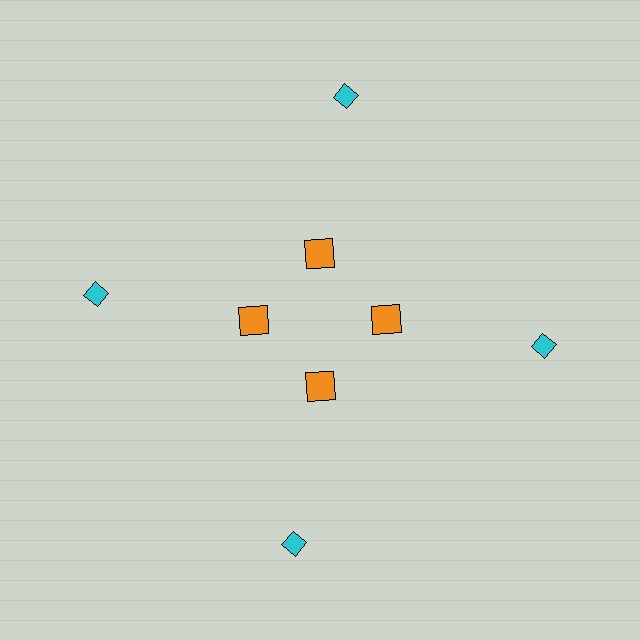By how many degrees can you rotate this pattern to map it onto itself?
The pattern maps onto itself every 90 degrees of rotation.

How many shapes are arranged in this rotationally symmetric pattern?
There are 8 shapes, arranged in 4 groups of 2.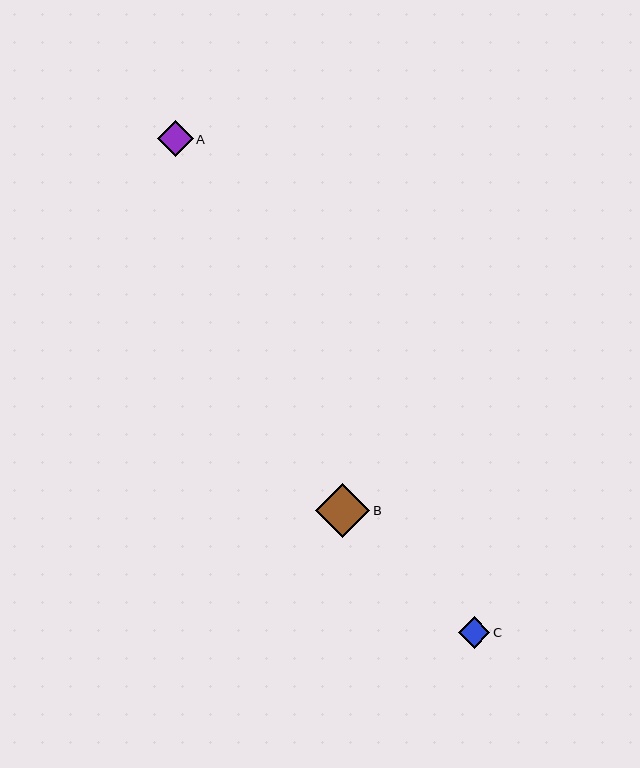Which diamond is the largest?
Diamond B is the largest with a size of approximately 54 pixels.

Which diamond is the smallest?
Diamond C is the smallest with a size of approximately 31 pixels.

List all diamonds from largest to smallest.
From largest to smallest: B, A, C.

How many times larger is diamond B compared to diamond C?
Diamond B is approximately 1.7 times the size of diamond C.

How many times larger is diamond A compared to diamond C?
Diamond A is approximately 1.1 times the size of diamond C.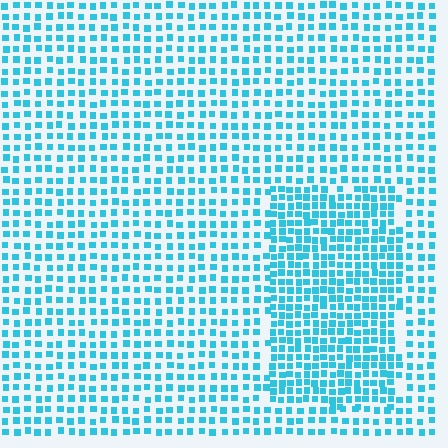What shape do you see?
I see a rectangle.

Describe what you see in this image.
The image contains small cyan elements arranged at two different densities. A rectangle-shaped region is visible where the elements are more densely packed than the surrounding area.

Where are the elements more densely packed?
The elements are more densely packed inside the rectangle boundary.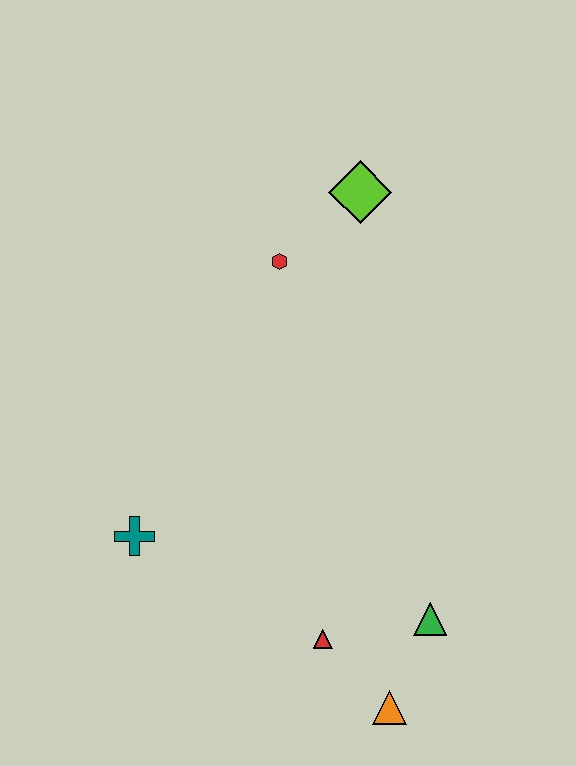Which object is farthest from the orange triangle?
The lime diamond is farthest from the orange triangle.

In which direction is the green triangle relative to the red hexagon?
The green triangle is below the red hexagon.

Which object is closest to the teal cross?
The red triangle is closest to the teal cross.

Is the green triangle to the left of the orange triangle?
No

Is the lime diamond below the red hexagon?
No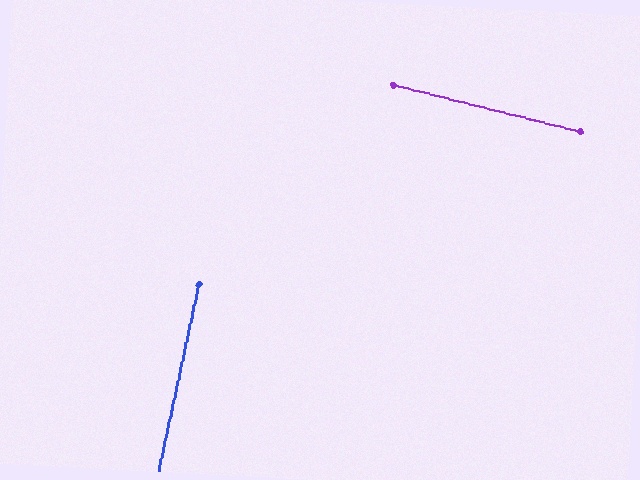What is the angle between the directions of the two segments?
Approximately 88 degrees.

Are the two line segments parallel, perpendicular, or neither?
Perpendicular — they meet at approximately 88°.